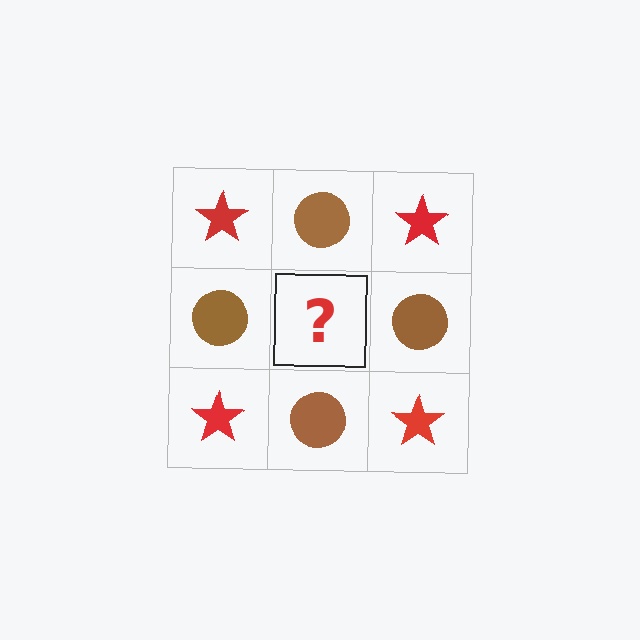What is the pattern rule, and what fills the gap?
The rule is that it alternates red star and brown circle in a checkerboard pattern. The gap should be filled with a red star.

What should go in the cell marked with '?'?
The missing cell should contain a red star.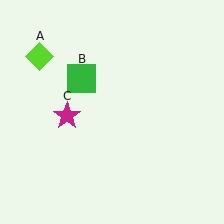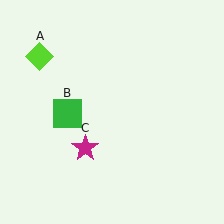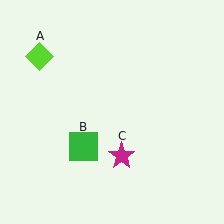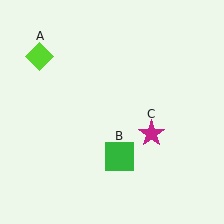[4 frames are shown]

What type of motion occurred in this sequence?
The green square (object B), magenta star (object C) rotated counterclockwise around the center of the scene.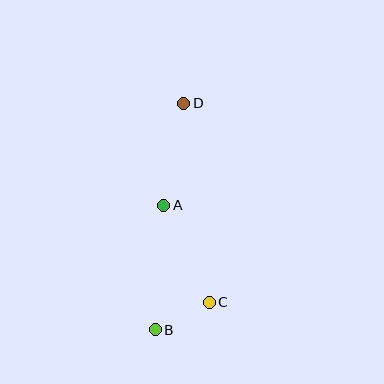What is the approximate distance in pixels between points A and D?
The distance between A and D is approximately 104 pixels.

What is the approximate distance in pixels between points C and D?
The distance between C and D is approximately 201 pixels.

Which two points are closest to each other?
Points B and C are closest to each other.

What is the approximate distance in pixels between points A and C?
The distance between A and C is approximately 108 pixels.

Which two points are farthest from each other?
Points B and D are farthest from each other.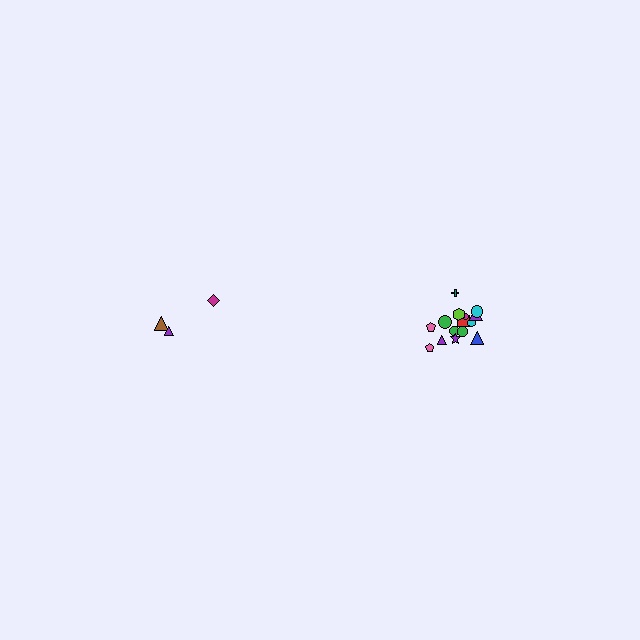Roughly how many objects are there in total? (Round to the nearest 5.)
Roughly 20 objects in total.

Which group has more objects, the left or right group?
The right group.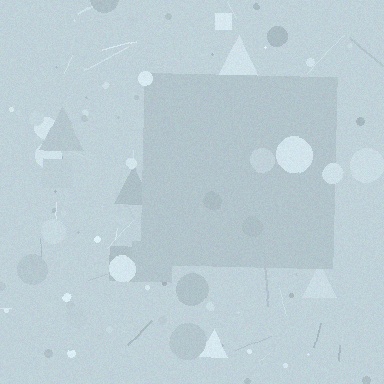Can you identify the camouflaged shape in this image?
The camouflaged shape is a square.